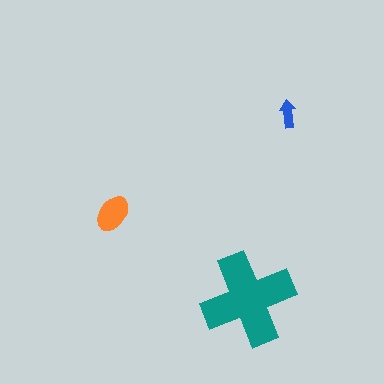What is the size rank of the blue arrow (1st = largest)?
3rd.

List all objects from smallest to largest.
The blue arrow, the orange ellipse, the teal cross.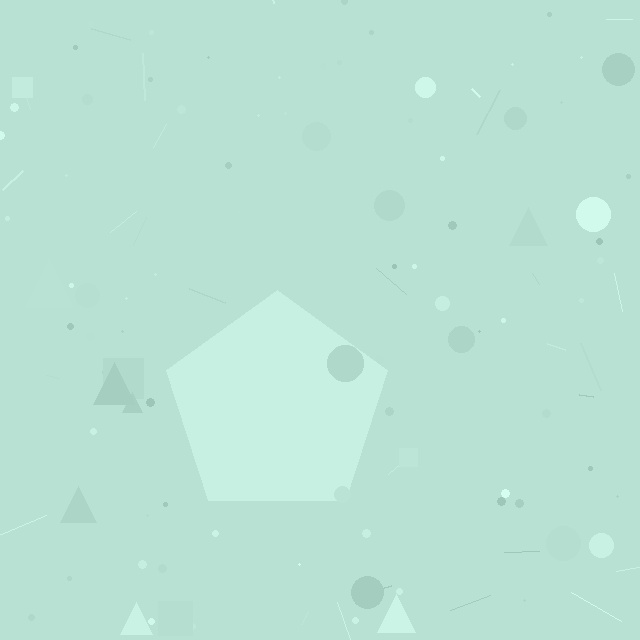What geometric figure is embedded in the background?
A pentagon is embedded in the background.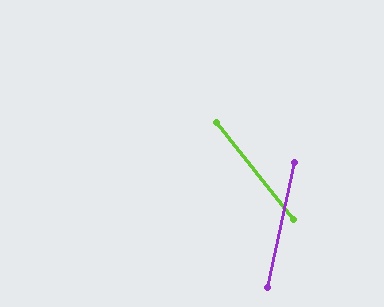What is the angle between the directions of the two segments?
Approximately 50 degrees.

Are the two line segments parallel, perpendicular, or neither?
Neither parallel nor perpendicular — they differ by about 50°.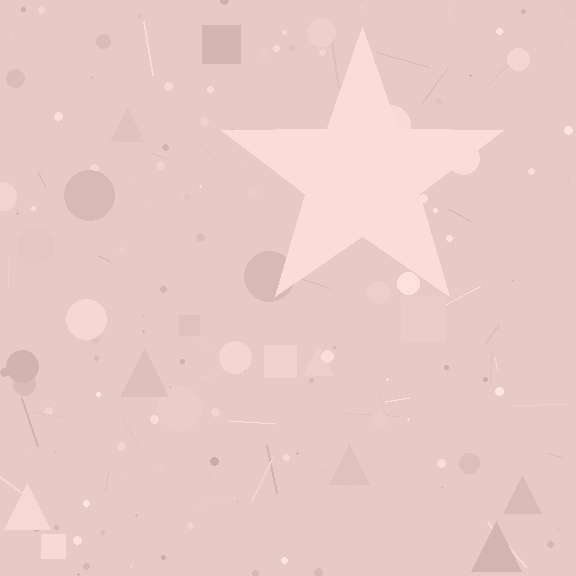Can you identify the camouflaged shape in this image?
The camouflaged shape is a star.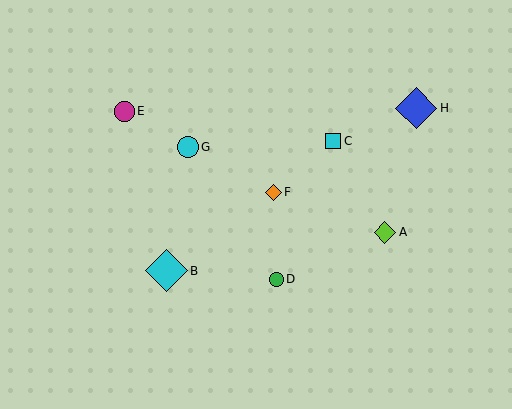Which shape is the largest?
The cyan diamond (labeled B) is the largest.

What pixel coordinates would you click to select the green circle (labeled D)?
Click at (276, 279) to select the green circle D.